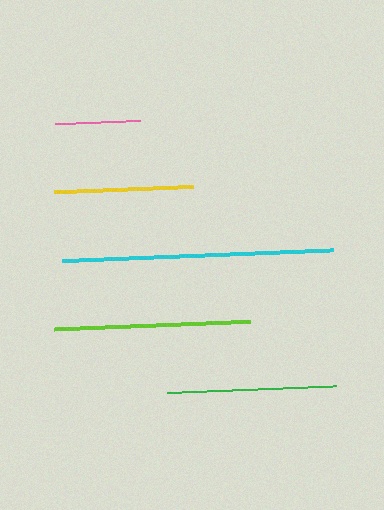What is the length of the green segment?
The green segment is approximately 170 pixels long.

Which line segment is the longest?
The cyan line is the longest at approximately 271 pixels.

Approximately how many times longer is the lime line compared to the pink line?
The lime line is approximately 2.3 times the length of the pink line.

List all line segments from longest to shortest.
From longest to shortest: cyan, lime, green, yellow, pink.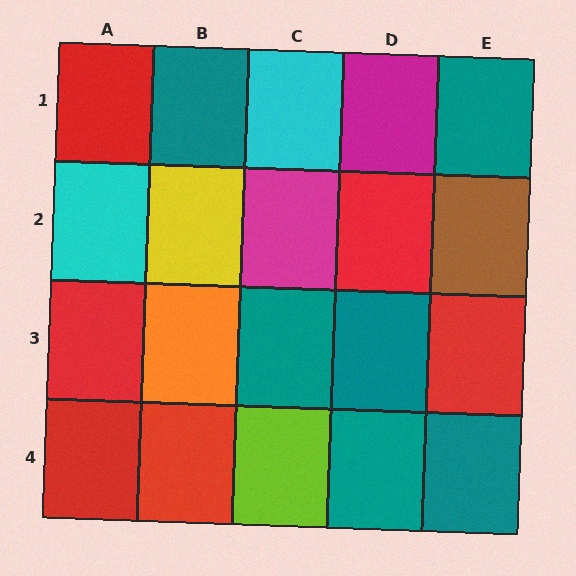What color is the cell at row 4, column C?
Lime.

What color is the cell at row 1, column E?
Teal.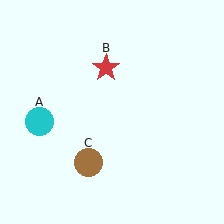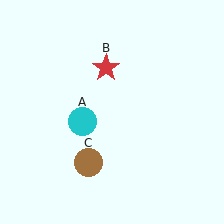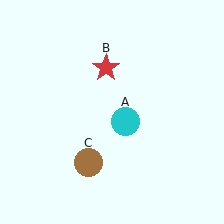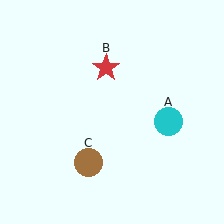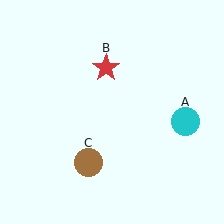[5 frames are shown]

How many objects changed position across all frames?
1 object changed position: cyan circle (object A).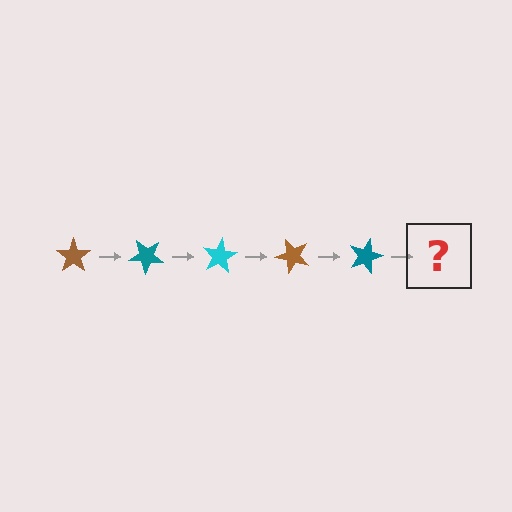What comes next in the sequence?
The next element should be a cyan star, rotated 200 degrees from the start.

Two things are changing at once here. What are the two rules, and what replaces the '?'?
The two rules are that it rotates 40 degrees each step and the color cycles through brown, teal, and cyan. The '?' should be a cyan star, rotated 200 degrees from the start.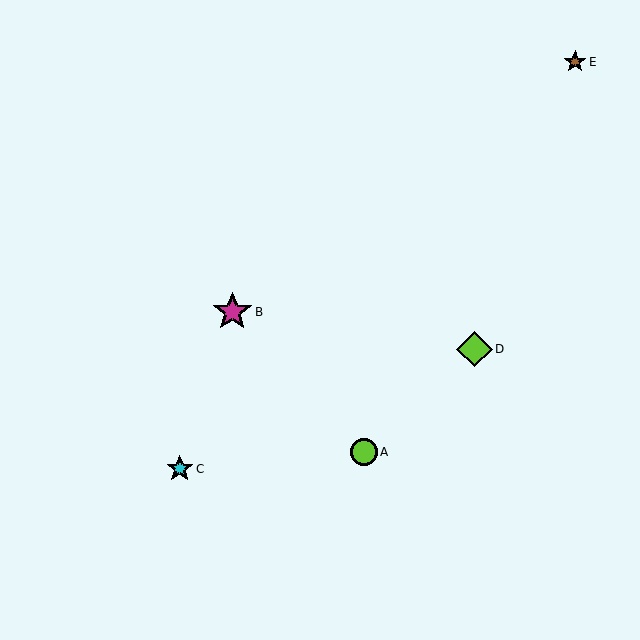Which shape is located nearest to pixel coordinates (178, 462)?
The cyan star (labeled C) at (180, 469) is nearest to that location.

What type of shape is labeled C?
Shape C is a cyan star.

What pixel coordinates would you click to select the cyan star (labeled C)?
Click at (180, 469) to select the cyan star C.